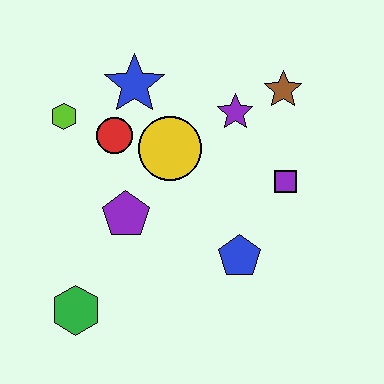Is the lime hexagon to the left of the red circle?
Yes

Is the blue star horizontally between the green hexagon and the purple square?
Yes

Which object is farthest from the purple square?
The green hexagon is farthest from the purple square.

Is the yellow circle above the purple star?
No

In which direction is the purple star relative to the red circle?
The purple star is to the right of the red circle.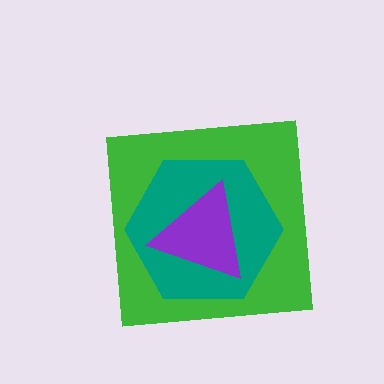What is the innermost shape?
The purple triangle.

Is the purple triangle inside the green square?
Yes.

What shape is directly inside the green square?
The teal hexagon.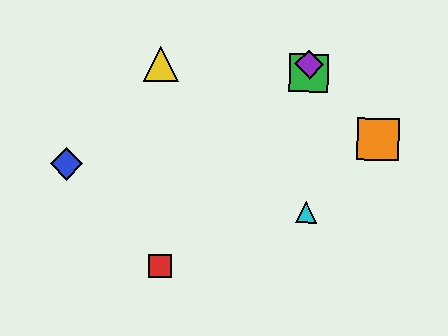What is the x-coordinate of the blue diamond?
The blue diamond is at x≈67.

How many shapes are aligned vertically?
3 shapes (the green square, the purple diamond, the cyan triangle) are aligned vertically.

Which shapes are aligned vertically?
The green square, the purple diamond, the cyan triangle are aligned vertically.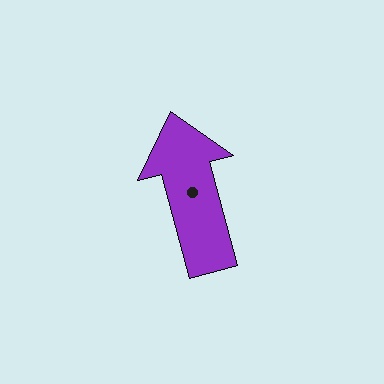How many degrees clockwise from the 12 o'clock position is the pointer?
Approximately 345 degrees.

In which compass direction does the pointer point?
North.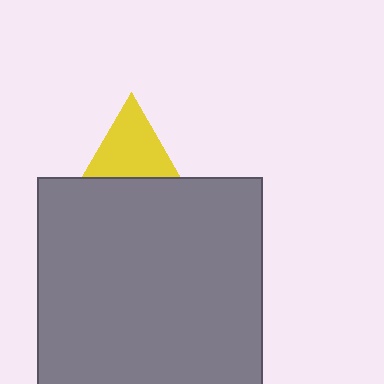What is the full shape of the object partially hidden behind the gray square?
The partially hidden object is a yellow triangle.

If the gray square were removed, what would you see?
You would see the complete yellow triangle.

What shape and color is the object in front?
The object in front is a gray square.